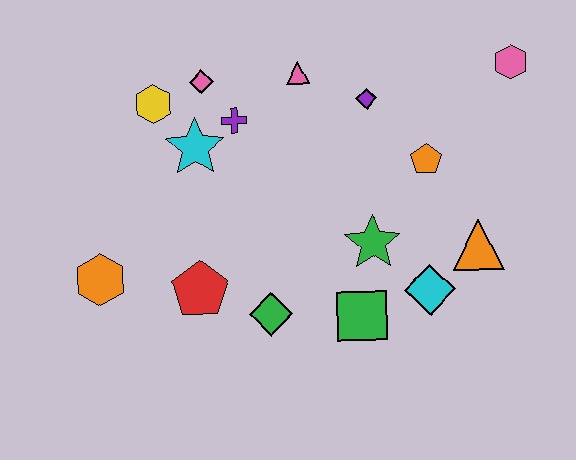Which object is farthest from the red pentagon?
The pink hexagon is farthest from the red pentagon.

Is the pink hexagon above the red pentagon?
Yes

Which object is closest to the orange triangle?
The cyan diamond is closest to the orange triangle.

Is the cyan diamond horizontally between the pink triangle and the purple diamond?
No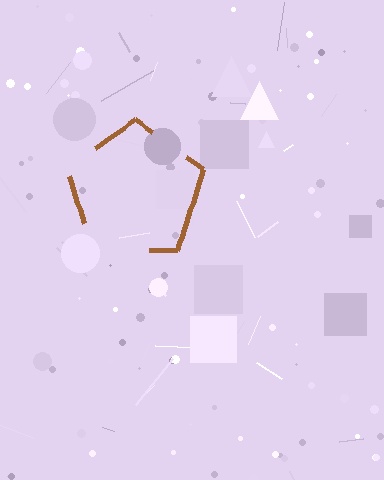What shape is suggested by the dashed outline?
The dashed outline suggests a pentagon.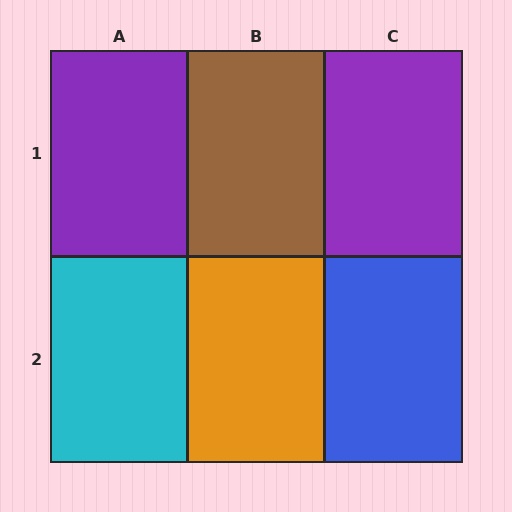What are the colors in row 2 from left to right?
Cyan, orange, blue.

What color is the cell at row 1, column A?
Purple.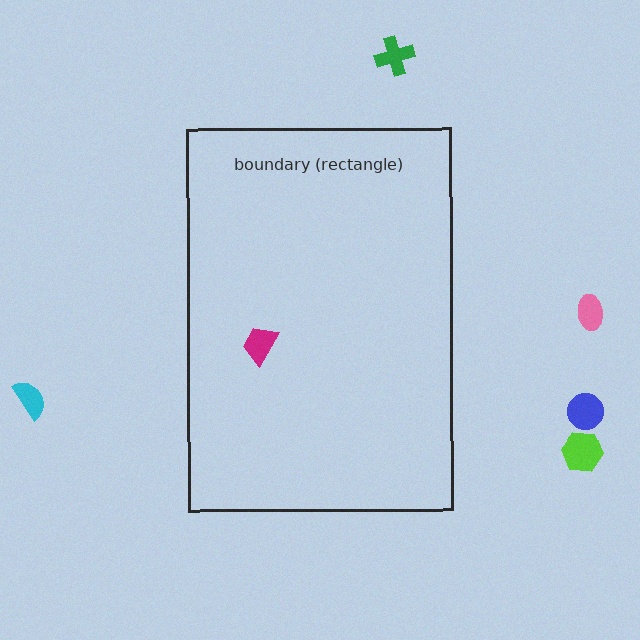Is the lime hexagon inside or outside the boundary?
Outside.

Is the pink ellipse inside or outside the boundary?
Outside.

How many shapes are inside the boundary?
1 inside, 5 outside.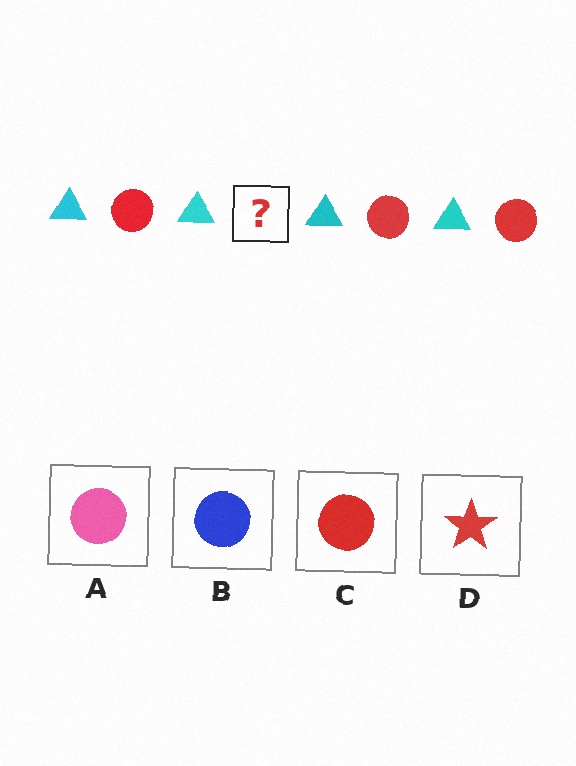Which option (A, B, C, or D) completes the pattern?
C.